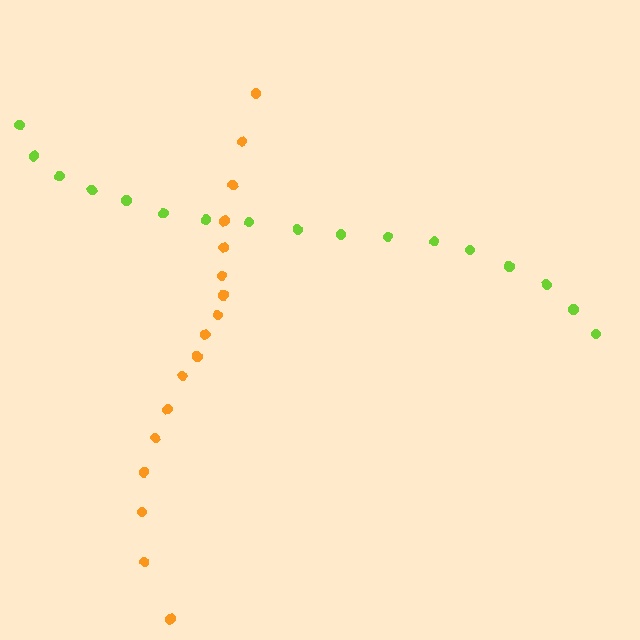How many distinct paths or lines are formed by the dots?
There are 2 distinct paths.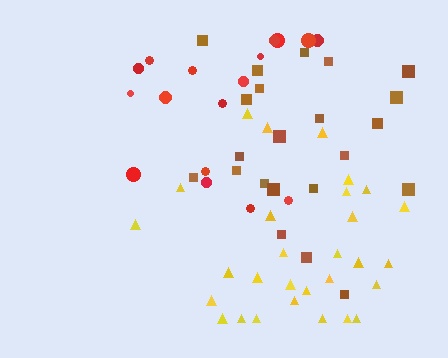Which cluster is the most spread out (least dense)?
Red.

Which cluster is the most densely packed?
Yellow.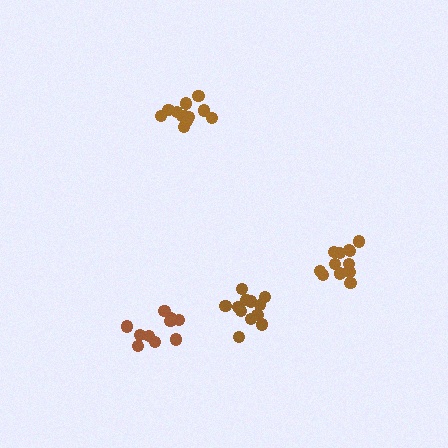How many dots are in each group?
Group 1: 12 dots, Group 2: 12 dots, Group 3: 10 dots, Group 4: 12 dots (46 total).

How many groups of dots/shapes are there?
There are 4 groups.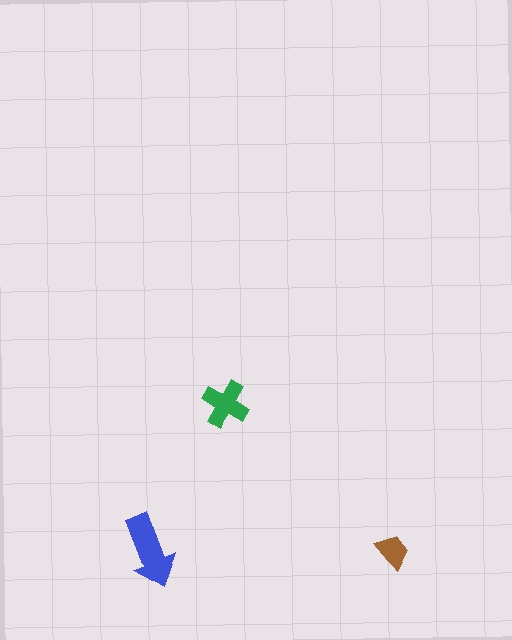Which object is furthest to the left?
The blue arrow is leftmost.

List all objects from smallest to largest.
The brown trapezoid, the green cross, the blue arrow.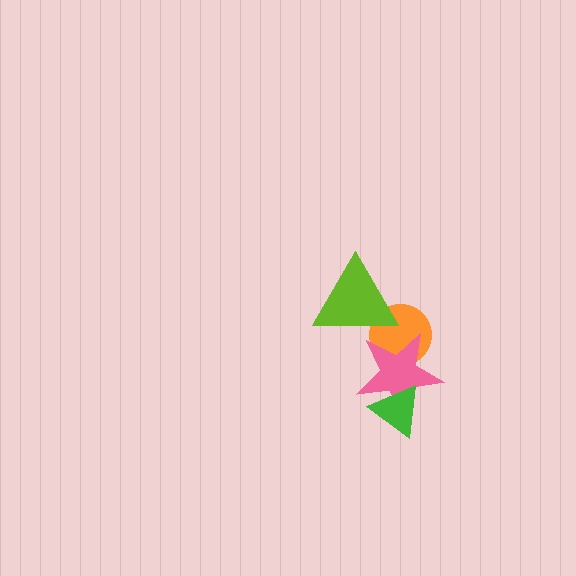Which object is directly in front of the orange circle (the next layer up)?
The pink star is directly in front of the orange circle.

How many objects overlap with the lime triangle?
2 objects overlap with the lime triangle.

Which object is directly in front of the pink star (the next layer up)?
The lime triangle is directly in front of the pink star.